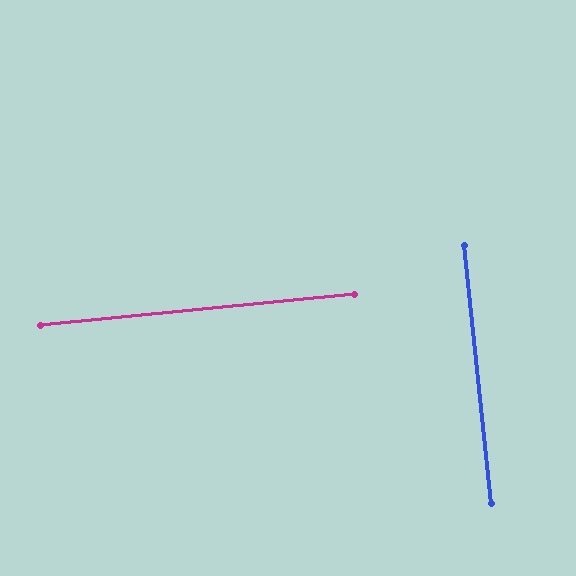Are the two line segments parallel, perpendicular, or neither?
Perpendicular — they meet at approximately 90°.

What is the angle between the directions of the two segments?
Approximately 90 degrees.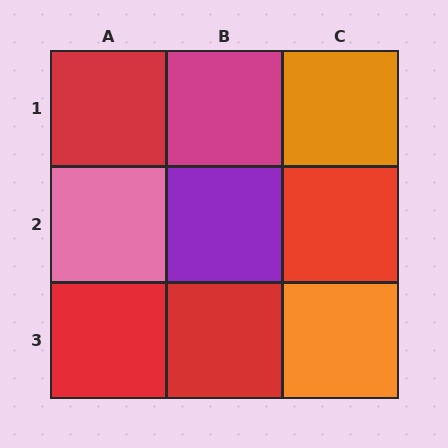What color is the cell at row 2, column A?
Pink.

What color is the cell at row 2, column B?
Purple.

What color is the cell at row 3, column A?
Red.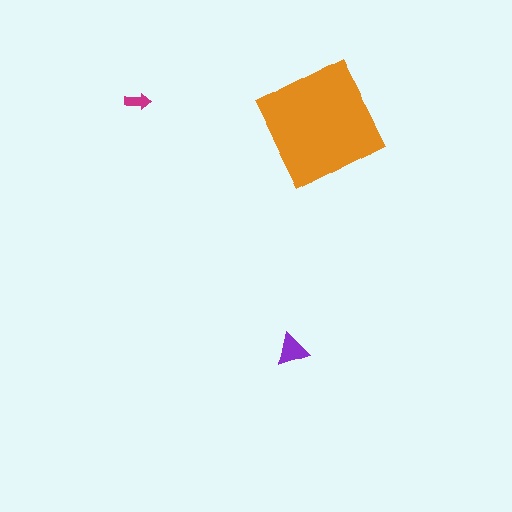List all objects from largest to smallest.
The orange square, the purple triangle, the magenta arrow.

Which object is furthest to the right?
The orange square is rightmost.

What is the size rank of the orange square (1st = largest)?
1st.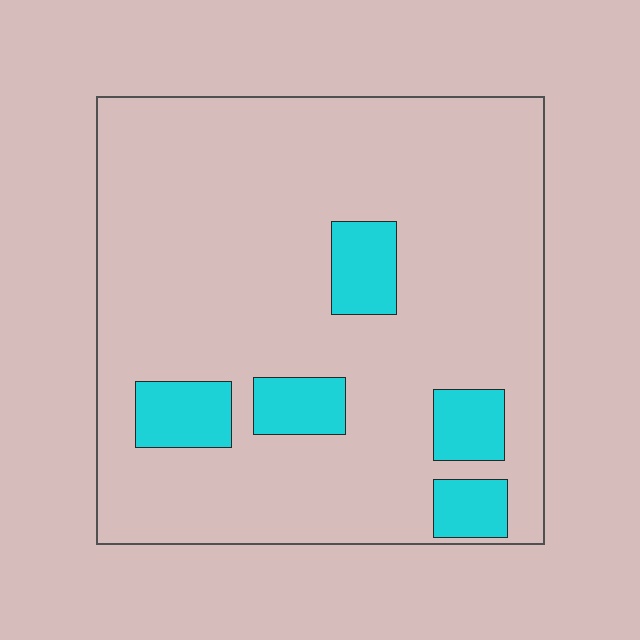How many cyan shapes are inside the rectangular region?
5.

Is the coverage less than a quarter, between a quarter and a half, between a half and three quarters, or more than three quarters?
Less than a quarter.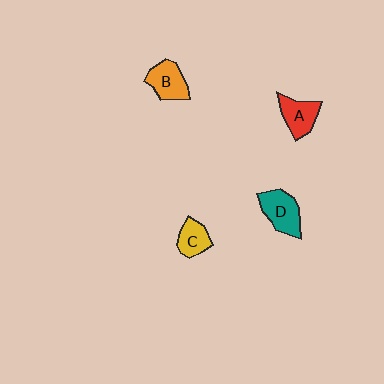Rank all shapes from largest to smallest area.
From largest to smallest: D (teal), B (orange), A (red), C (yellow).